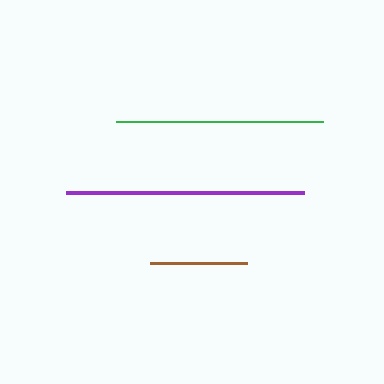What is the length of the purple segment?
The purple segment is approximately 238 pixels long.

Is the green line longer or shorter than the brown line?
The green line is longer than the brown line.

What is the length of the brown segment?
The brown segment is approximately 97 pixels long.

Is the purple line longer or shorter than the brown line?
The purple line is longer than the brown line.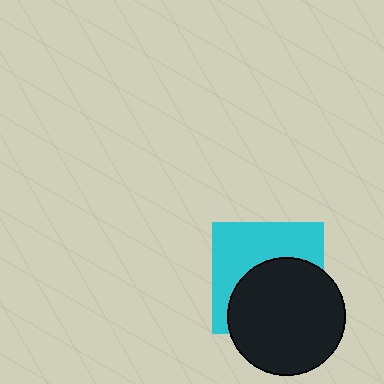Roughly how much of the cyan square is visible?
About half of it is visible (roughly 49%).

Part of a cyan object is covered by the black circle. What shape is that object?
It is a square.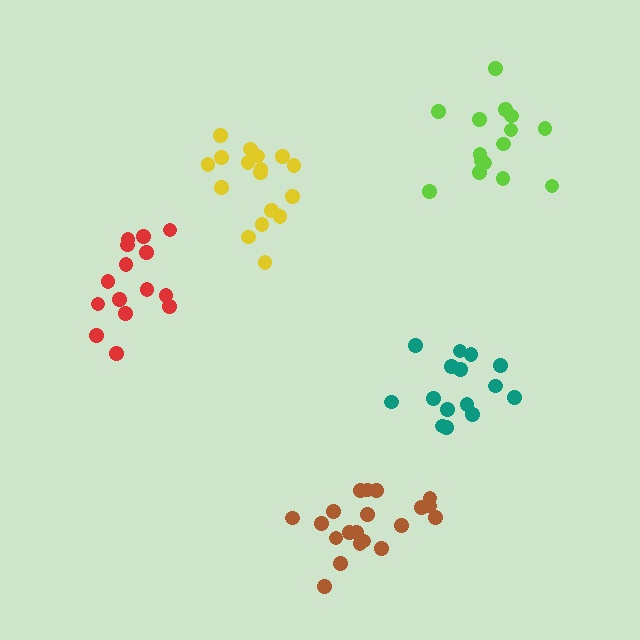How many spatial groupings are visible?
There are 5 spatial groupings.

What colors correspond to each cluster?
The clusters are colored: lime, yellow, brown, teal, red.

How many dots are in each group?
Group 1: 15 dots, Group 2: 17 dots, Group 3: 20 dots, Group 4: 15 dots, Group 5: 15 dots (82 total).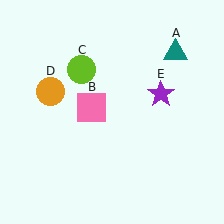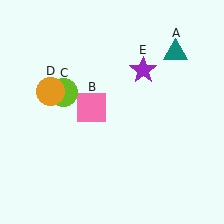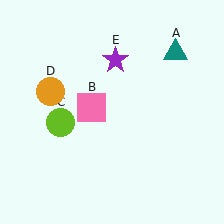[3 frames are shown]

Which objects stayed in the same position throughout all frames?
Teal triangle (object A) and pink square (object B) and orange circle (object D) remained stationary.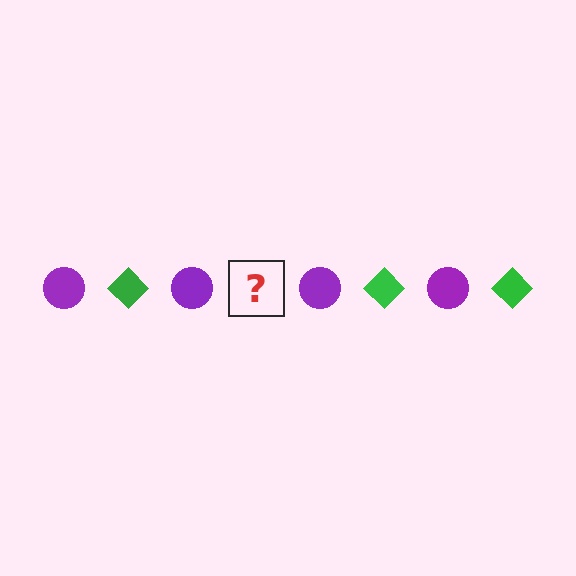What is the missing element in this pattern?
The missing element is a green diamond.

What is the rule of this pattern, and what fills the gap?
The rule is that the pattern alternates between purple circle and green diamond. The gap should be filled with a green diamond.